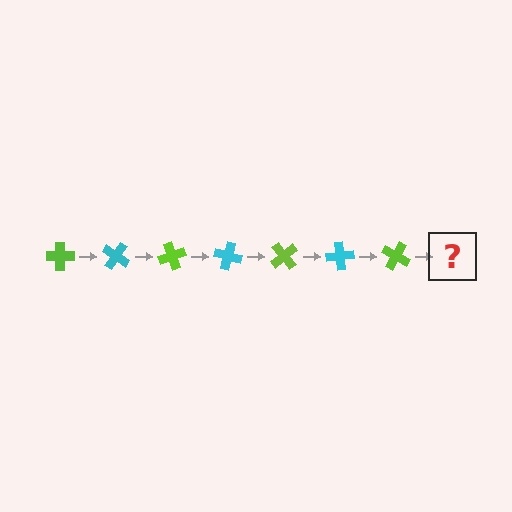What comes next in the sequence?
The next element should be a cyan cross, rotated 245 degrees from the start.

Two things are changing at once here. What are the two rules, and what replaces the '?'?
The two rules are that it rotates 35 degrees each step and the color cycles through lime and cyan. The '?' should be a cyan cross, rotated 245 degrees from the start.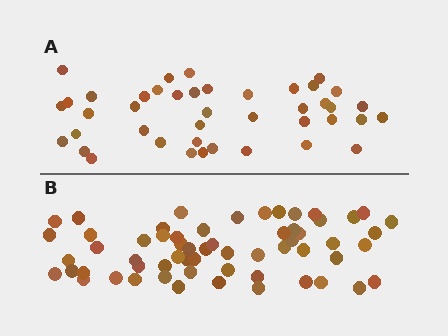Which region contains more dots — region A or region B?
Region B (the bottom region) has more dots.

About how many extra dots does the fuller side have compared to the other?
Region B has approximately 20 more dots than region A.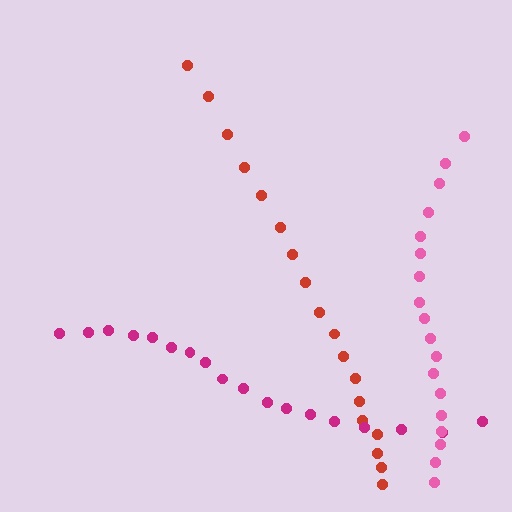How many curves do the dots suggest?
There are 3 distinct paths.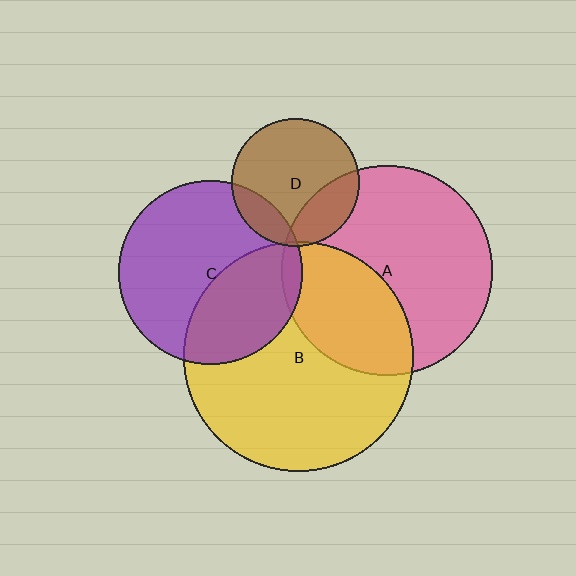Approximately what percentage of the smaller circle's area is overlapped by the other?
Approximately 5%.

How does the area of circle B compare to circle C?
Approximately 1.6 times.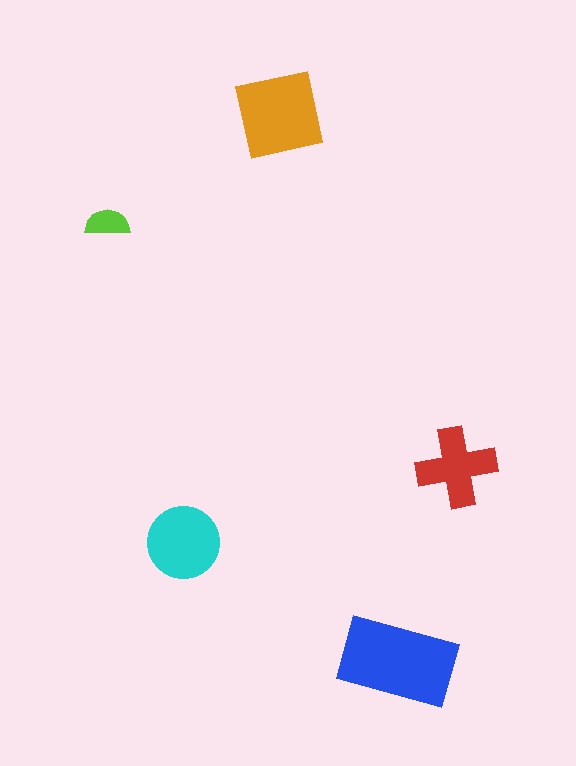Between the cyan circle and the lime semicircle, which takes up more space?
The cyan circle.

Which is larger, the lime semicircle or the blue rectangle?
The blue rectangle.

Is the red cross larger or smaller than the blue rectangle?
Smaller.